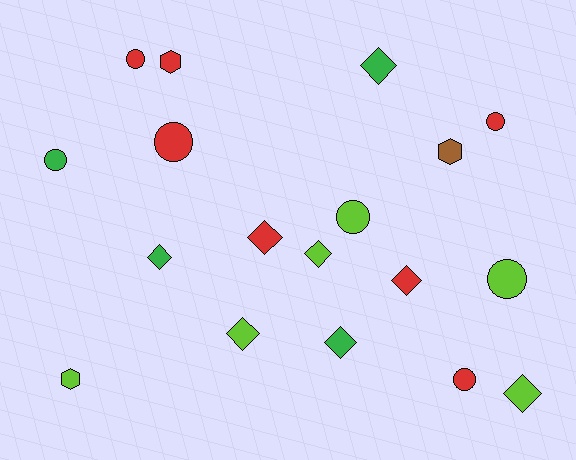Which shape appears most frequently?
Diamond, with 8 objects.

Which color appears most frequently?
Red, with 7 objects.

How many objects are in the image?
There are 18 objects.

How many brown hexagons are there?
There is 1 brown hexagon.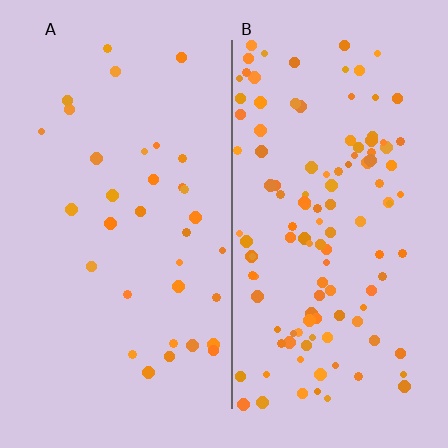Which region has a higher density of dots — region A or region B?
B (the right).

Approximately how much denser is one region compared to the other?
Approximately 3.5× — region B over region A.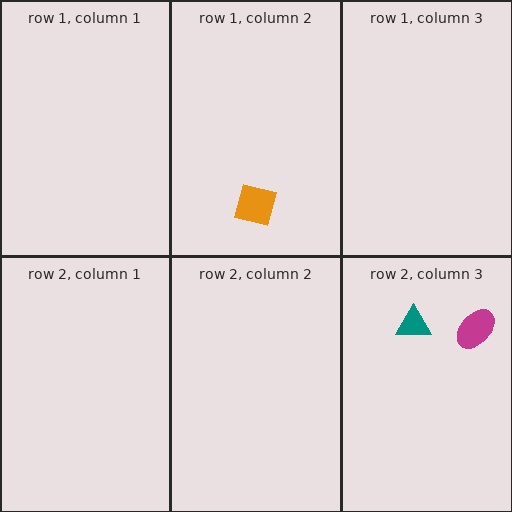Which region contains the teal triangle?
The row 2, column 3 region.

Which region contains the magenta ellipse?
The row 2, column 3 region.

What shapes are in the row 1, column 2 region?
The orange square.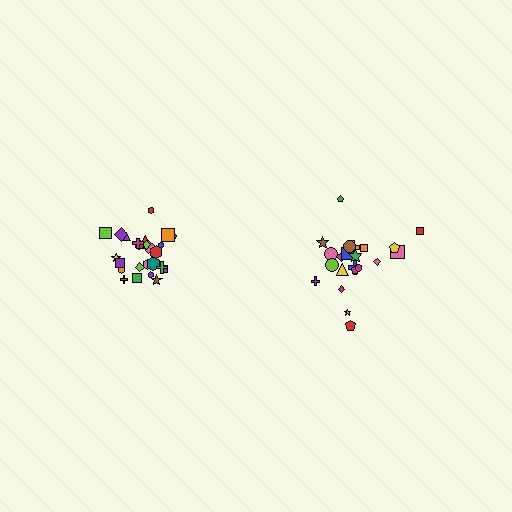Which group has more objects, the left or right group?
The left group.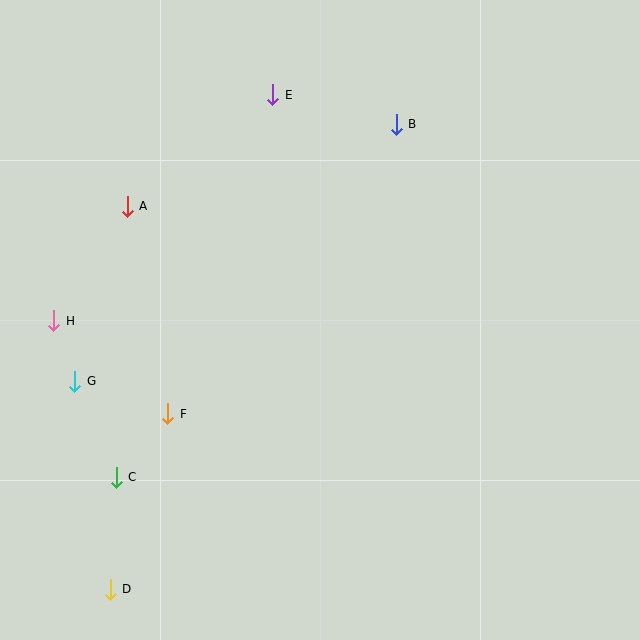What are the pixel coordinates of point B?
Point B is at (396, 124).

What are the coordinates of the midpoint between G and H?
The midpoint between G and H is at (64, 351).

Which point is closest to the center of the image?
Point F at (167, 414) is closest to the center.